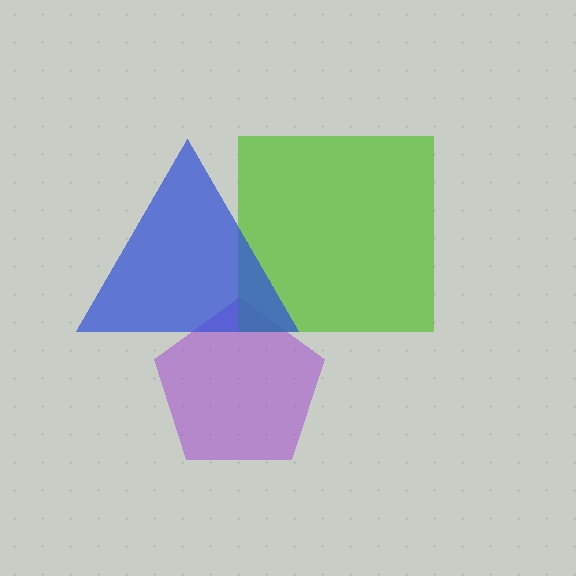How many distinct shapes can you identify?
There are 3 distinct shapes: a purple pentagon, a lime square, a blue triangle.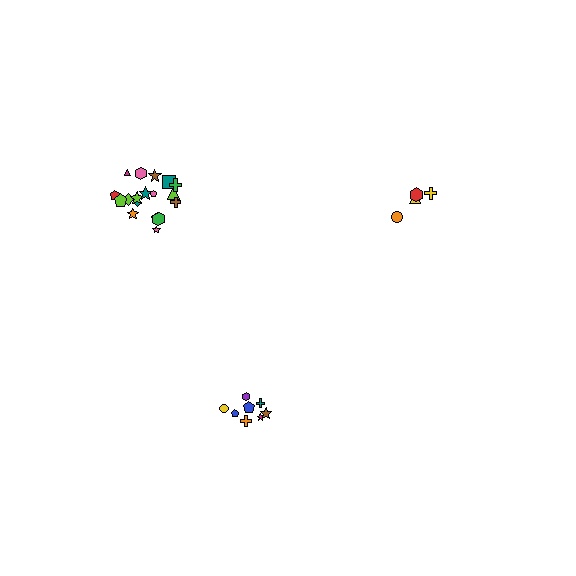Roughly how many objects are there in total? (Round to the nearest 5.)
Roughly 30 objects in total.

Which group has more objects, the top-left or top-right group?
The top-left group.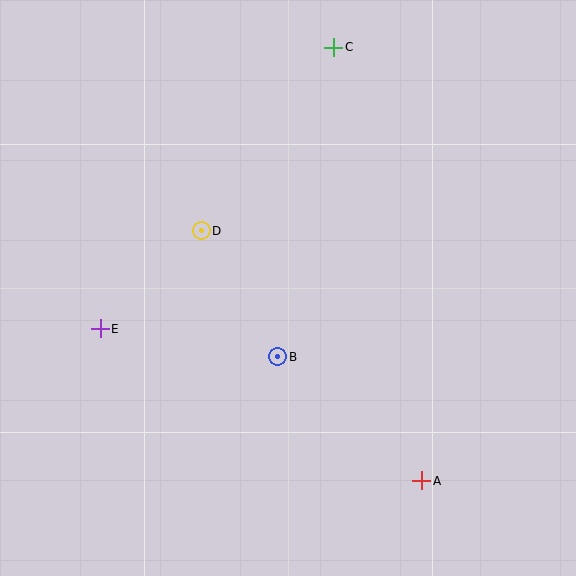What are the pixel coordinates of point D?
Point D is at (201, 231).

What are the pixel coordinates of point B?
Point B is at (278, 357).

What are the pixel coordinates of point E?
Point E is at (100, 329).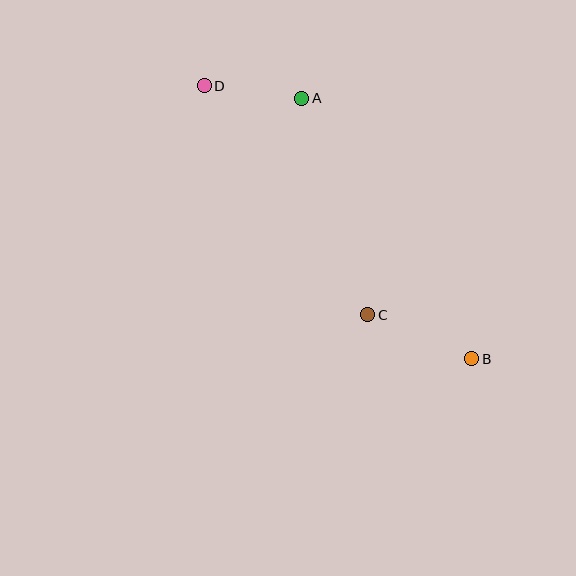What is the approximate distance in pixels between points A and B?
The distance between A and B is approximately 311 pixels.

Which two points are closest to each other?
Points A and D are closest to each other.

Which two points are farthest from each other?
Points B and D are farthest from each other.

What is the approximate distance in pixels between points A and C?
The distance between A and C is approximately 227 pixels.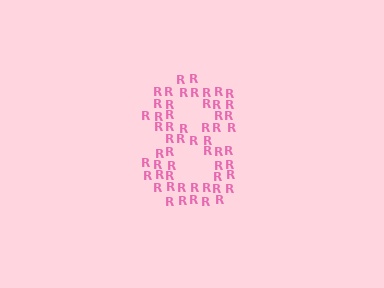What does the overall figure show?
The overall figure shows the digit 8.